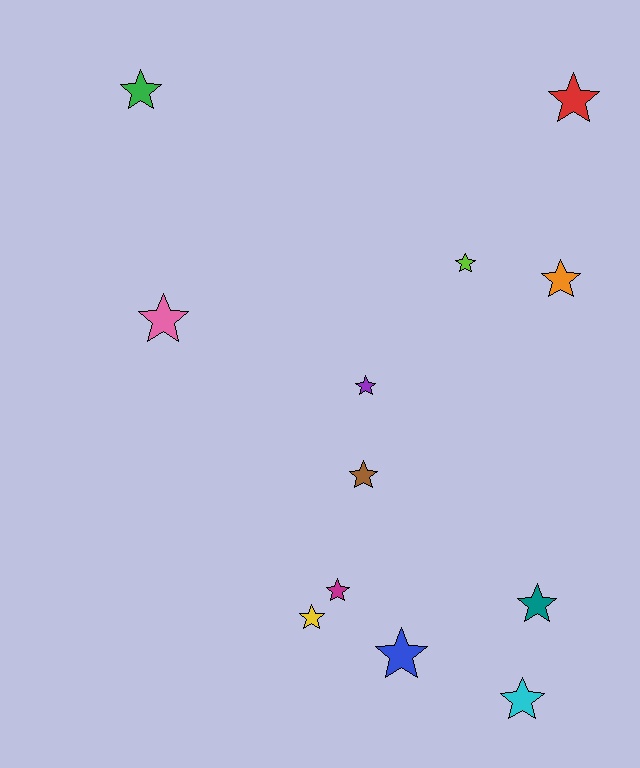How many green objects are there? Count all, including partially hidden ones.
There is 1 green object.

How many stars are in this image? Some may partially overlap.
There are 12 stars.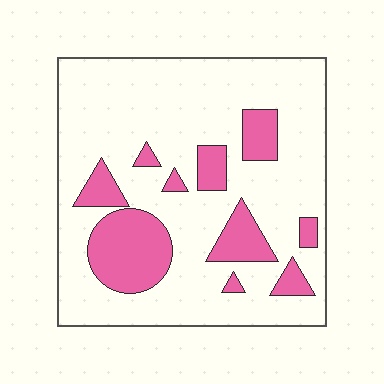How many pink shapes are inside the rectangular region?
10.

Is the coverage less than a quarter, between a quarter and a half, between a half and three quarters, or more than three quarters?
Less than a quarter.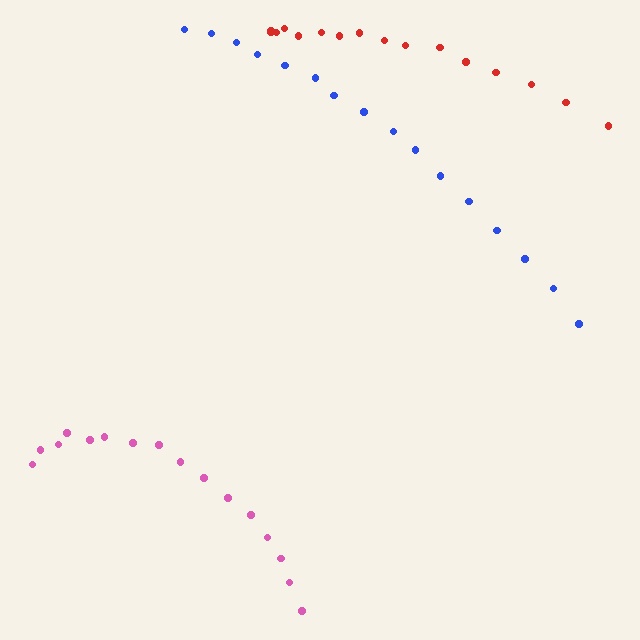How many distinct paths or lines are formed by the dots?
There are 3 distinct paths.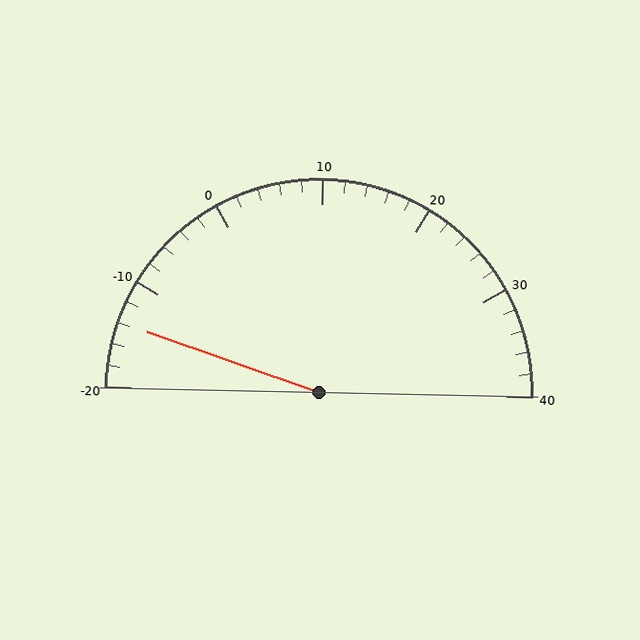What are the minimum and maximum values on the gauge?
The gauge ranges from -20 to 40.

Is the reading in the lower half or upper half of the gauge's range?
The reading is in the lower half of the range (-20 to 40).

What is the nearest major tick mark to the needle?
The nearest major tick mark is -10.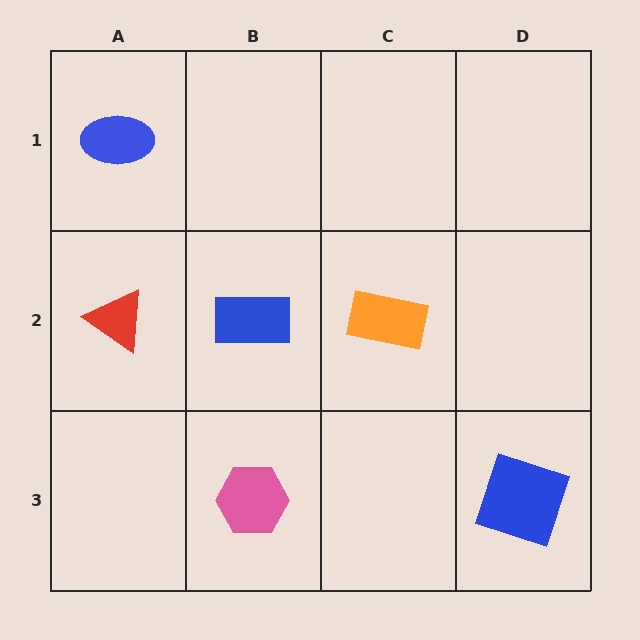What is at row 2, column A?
A red triangle.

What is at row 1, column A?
A blue ellipse.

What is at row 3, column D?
A blue square.